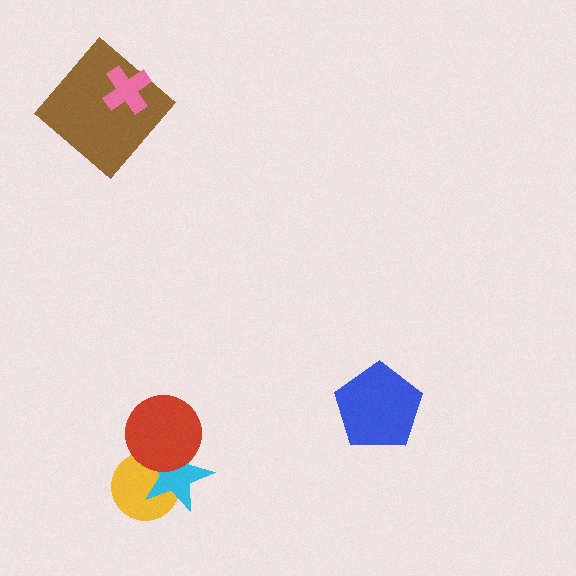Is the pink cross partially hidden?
No, no other shape covers it.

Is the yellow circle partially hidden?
Yes, it is partially covered by another shape.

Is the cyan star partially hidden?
Yes, it is partially covered by another shape.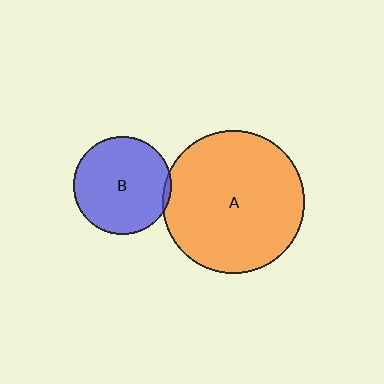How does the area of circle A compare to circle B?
Approximately 2.1 times.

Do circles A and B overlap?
Yes.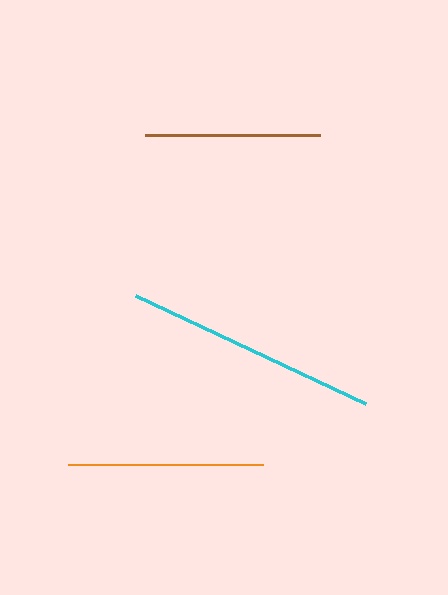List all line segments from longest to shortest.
From longest to shortest: cyan, orange, brown.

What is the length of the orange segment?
The orange segment is approximately 195 pixels long.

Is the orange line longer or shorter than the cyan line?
The cyan line is longer than the orange line.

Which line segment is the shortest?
The brown line is the shortest at approximately 175 pixels.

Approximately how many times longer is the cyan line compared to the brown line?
The cyan line is approximately 1.4 times the length of the brown line.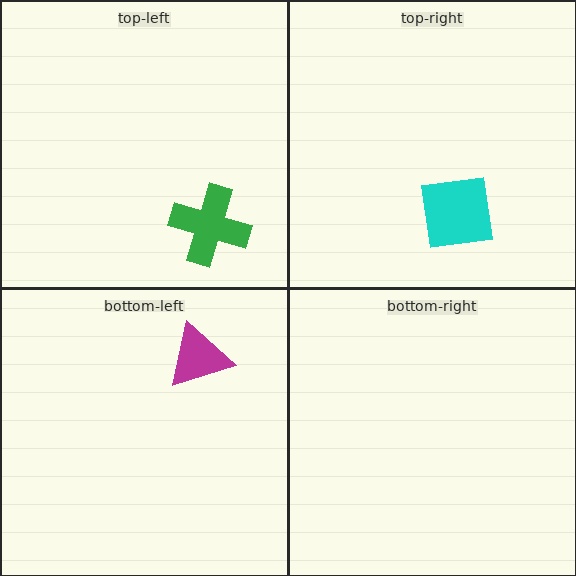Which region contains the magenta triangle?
The bottom-left region.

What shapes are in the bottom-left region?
The magenta triangle.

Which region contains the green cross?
The top-left region.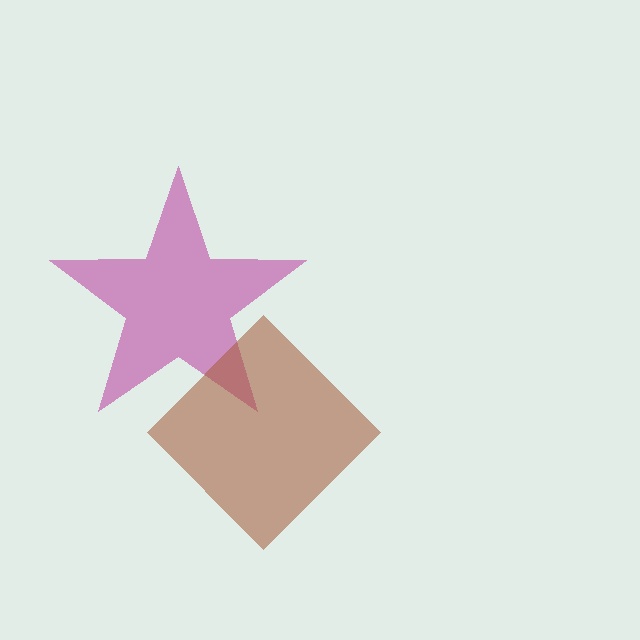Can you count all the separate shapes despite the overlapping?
Yes, there are 2 separate shapes.